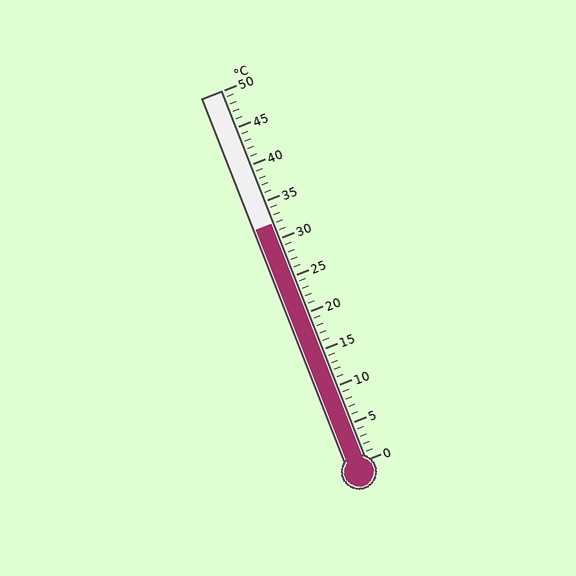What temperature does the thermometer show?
The thermometer shows approximately 32°C.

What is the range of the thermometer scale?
The thermometer scale ranges from 0°C to 50°C.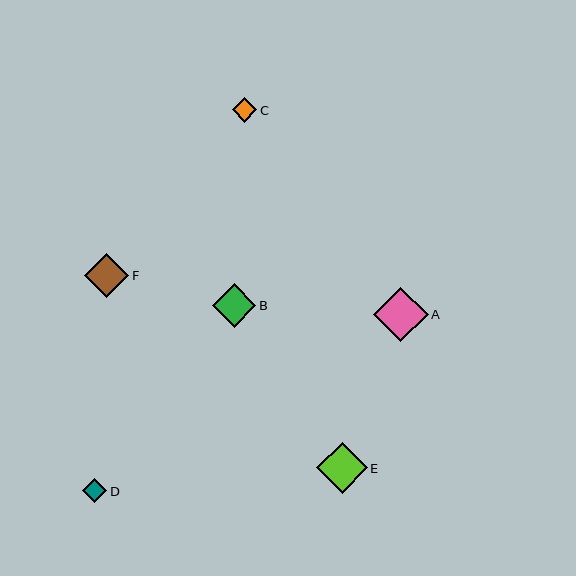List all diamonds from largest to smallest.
From largest to smallest: A, E, F, B, D, C.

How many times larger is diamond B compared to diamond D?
Diamond B is approximately 1.8 times the size of diamond D.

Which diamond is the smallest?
Diamond C is the smallest with a size of approximately 24 pixels.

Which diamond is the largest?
Diamond A is the largest with a size of approximately 55 pixels.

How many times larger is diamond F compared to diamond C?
Diamond F is approximately 1.8 times the size of diamond C.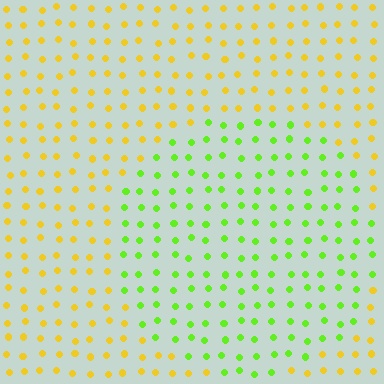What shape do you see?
I see a circle.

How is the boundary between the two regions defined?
The boundary is defined purely by a slight shift in hue (about 52 degrees). Spacing, size, and orientation are identical on both sides.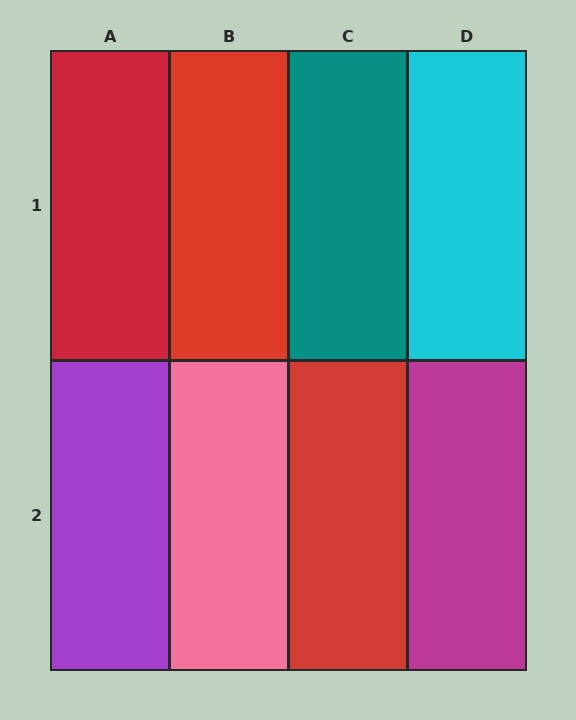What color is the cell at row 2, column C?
Red.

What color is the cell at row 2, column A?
Purple.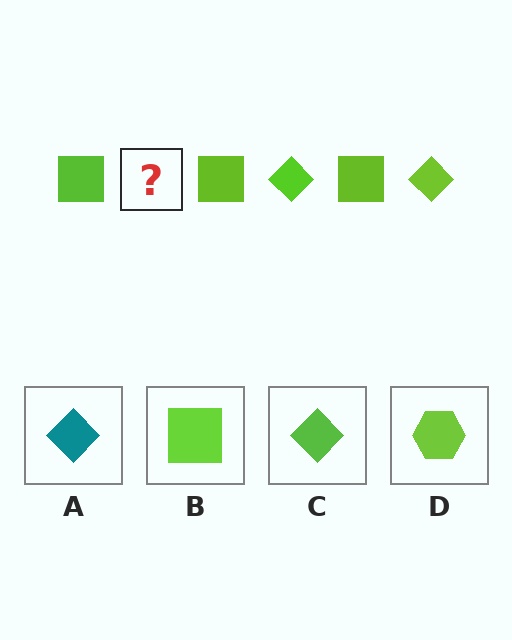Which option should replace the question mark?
Option C.